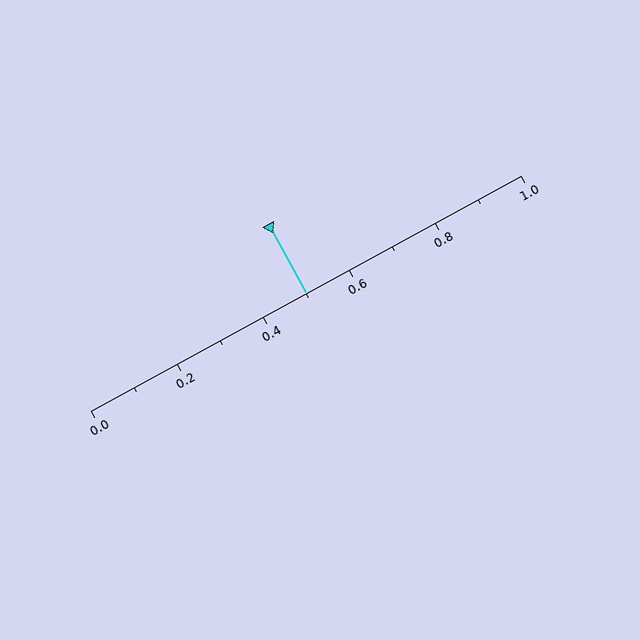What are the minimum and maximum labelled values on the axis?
The axis runs from 0.0 to 1.0.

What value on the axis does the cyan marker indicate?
The marker indicates approximately 0.5.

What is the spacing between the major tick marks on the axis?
The major ticks are spaced 0.2 apart.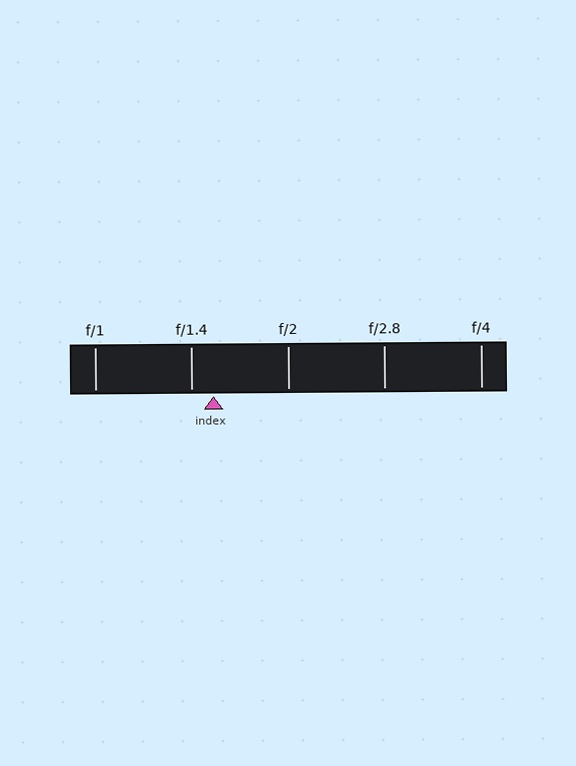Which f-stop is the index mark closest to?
The index mark is closest to f/1.4.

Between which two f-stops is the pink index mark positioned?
The index mark is between f/1.4 and f/2.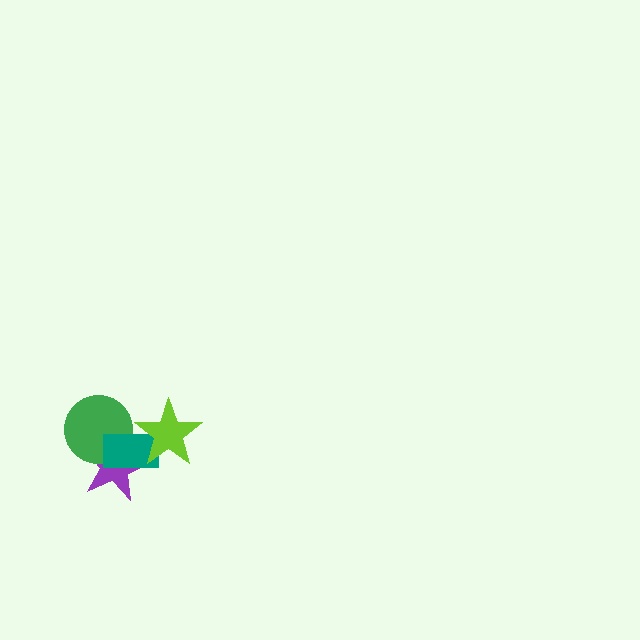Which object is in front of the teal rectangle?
The lime star is in front of the teal rectangle.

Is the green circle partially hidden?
Yes, it is partially covered by another shape.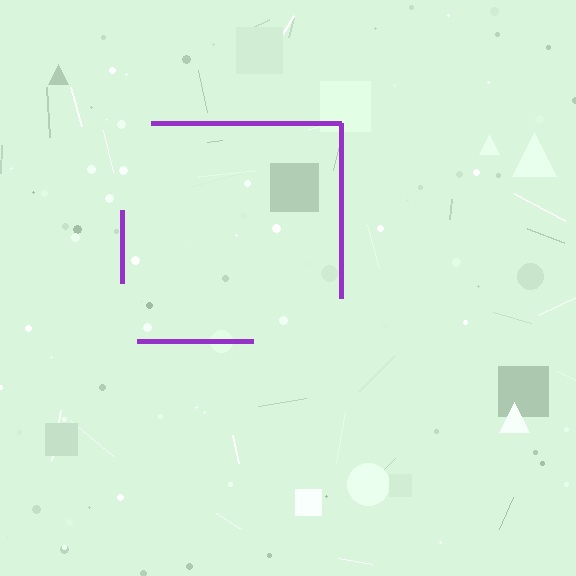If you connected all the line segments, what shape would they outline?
They would outline a square.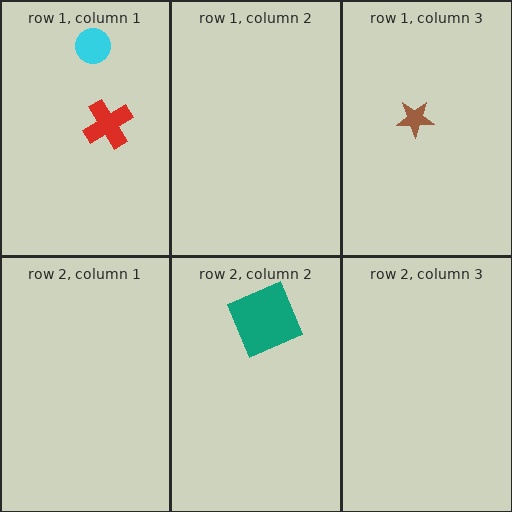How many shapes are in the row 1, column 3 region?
1.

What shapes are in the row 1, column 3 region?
The brown star.